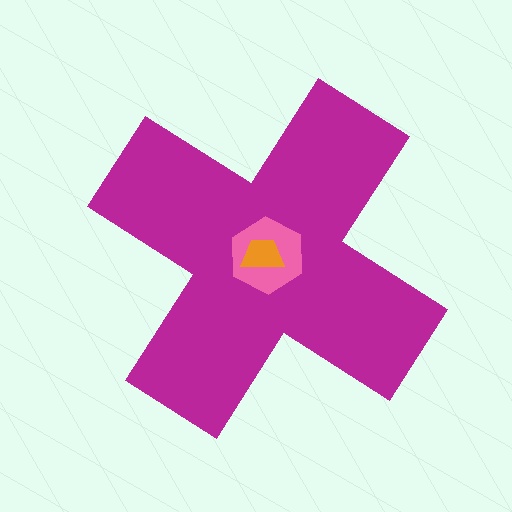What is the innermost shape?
The orange trapezoid.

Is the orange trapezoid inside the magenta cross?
Yes.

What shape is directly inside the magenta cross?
The pink hexagon.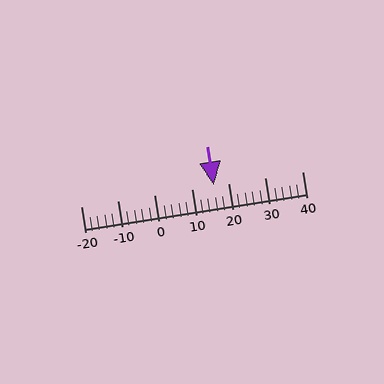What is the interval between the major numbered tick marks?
The major tick marks are spaced 10 units apart.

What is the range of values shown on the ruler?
The ruler shows values from -20 to 40.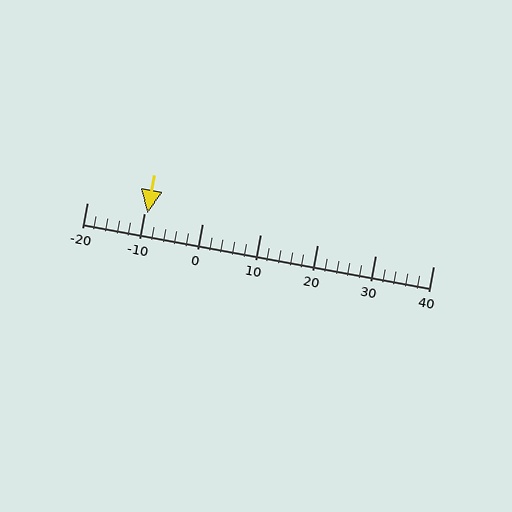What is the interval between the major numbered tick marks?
The major tick marks are spaced 10 units apart.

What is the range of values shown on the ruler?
The ruler shows values from -20 to 40.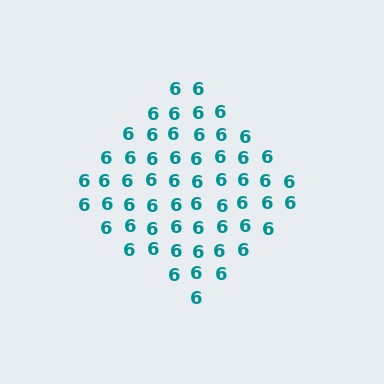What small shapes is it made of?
It is made of small digit 6's.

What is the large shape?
The large shape is a diamond.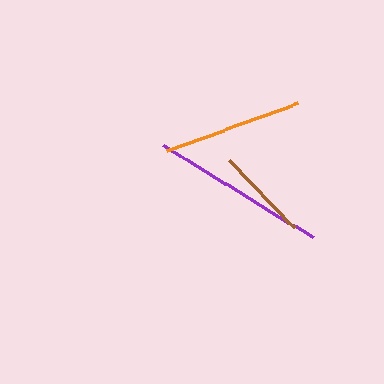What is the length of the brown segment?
The brown segment is approximately 94 pixels long.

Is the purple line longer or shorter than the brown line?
The purple line is longer than the brown line.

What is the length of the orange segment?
The orange segment is approximately 139 pixels long.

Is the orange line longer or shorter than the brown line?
The orange line is longer than the brown line.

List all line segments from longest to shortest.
From longest to shortest: purple, orange, brown.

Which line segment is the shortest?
The brown line is the shortest at approximately 94 pixels.